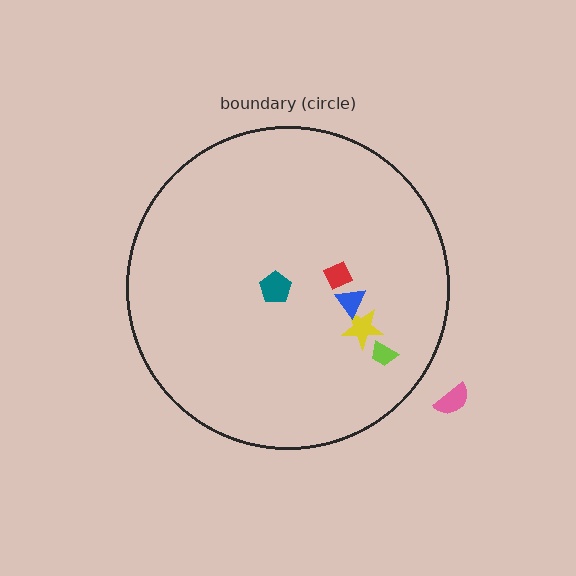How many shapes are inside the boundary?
5 inside, 1 outside.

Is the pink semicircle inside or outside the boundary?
Outside.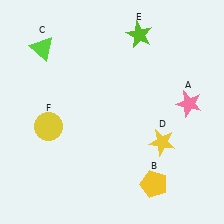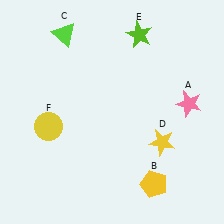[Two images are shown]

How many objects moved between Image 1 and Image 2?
1 object moved between the two images.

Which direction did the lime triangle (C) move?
The lime triangle (C) moved right.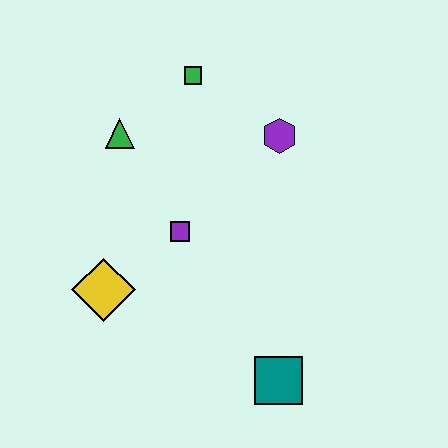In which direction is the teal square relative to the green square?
The teal square is below the green square.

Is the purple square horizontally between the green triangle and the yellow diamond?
No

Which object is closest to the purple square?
The yellow diamond is closest to the purple square.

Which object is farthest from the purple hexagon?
The teal square is farthest from the purple hexagon.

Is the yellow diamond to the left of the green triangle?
Yes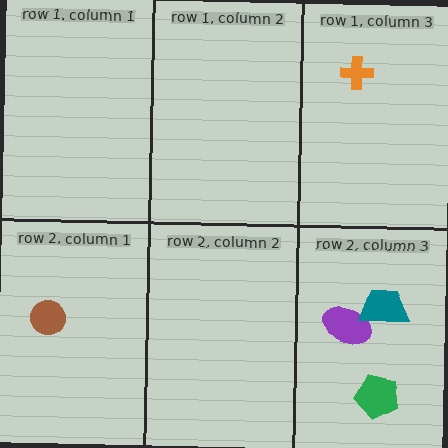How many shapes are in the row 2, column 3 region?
3.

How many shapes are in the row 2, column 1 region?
1.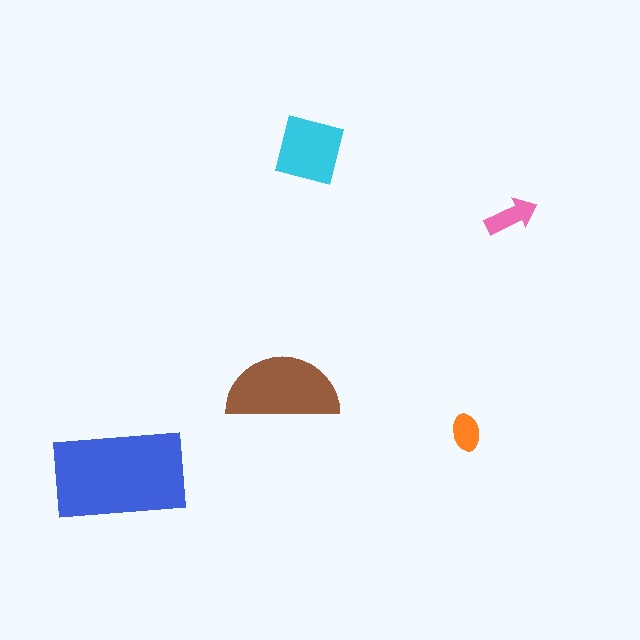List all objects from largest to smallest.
The blue rectangle, the brown semicircle, the cyan square, the pink arrow, the orange ellipse.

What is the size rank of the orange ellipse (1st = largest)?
5th.